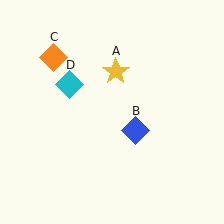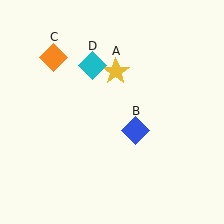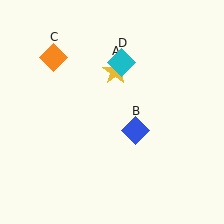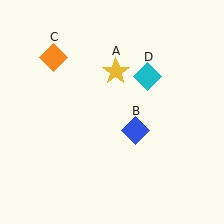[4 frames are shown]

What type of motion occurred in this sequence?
The cyan diamond (object D) rotated clockwise around the center of the scene.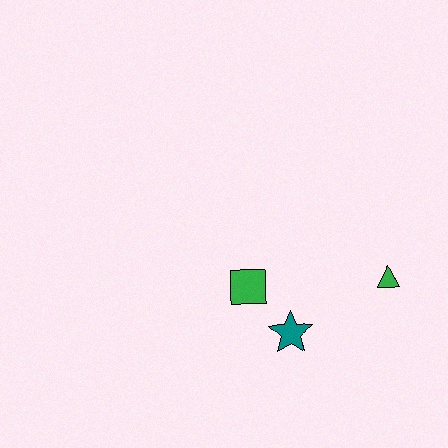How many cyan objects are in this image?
There are no cyan objects.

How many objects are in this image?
There are 3 objects.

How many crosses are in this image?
There are no crosses.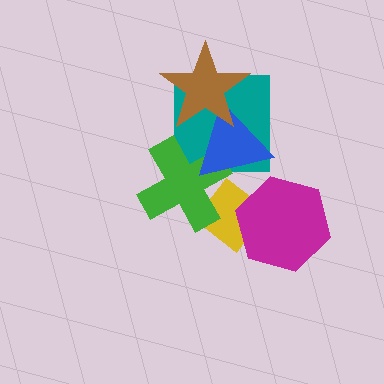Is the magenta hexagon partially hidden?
No, no other shape covers it.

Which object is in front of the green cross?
The blue triangle is in front of the green cross.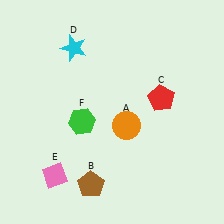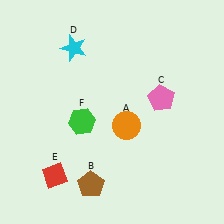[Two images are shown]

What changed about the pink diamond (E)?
In Image 1, E is pink. In Image 2, it changed to red.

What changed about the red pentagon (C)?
In Image 1, C is red. In Image 2, it changed to pink.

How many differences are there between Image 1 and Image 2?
There are 2 differences between the two images.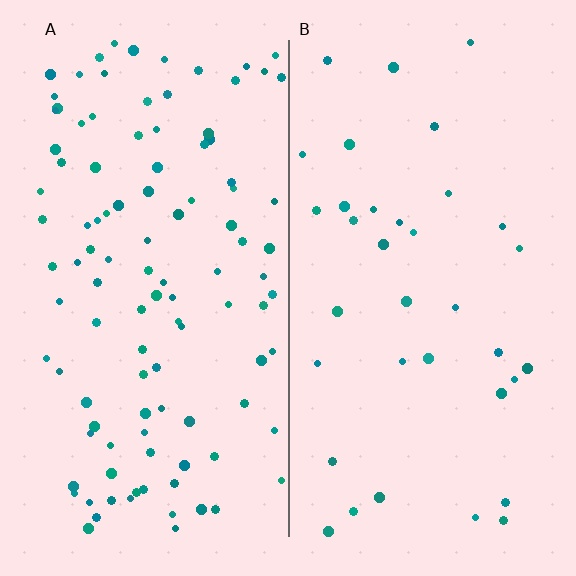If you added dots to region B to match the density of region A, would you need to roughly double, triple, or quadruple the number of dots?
Approximately triple.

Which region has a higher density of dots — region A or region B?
A (the left).